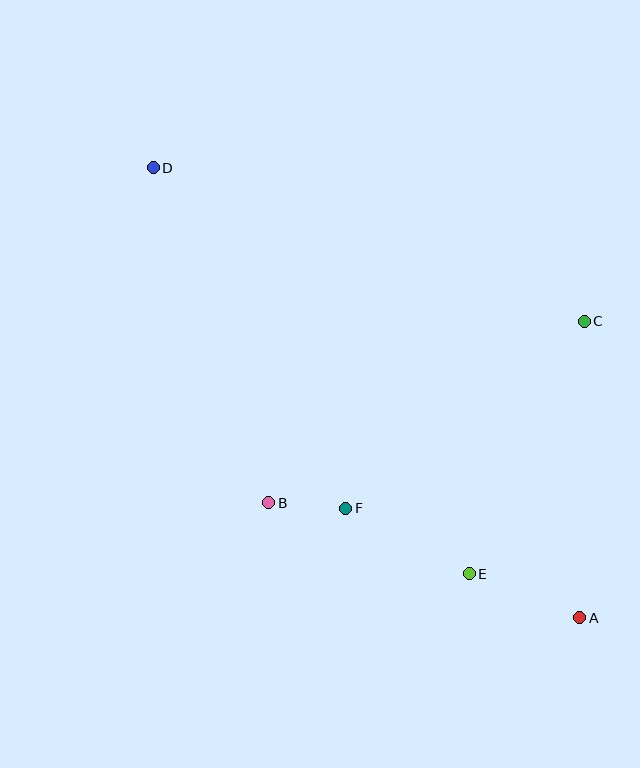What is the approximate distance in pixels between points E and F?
The distance between E and F is approximately 140 pixels.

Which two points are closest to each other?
Points B and F are closest to each other.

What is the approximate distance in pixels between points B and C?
The distance between B and C is approximately 364 pixels.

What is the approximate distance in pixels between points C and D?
The distance between C and D is approximately 458 pixels.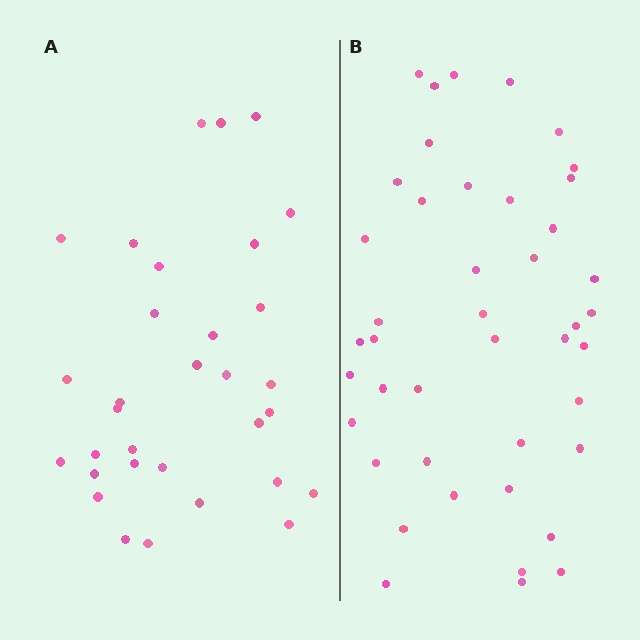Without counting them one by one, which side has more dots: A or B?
Region B (the right region) has more dots.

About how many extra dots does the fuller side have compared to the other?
Region B has roughly 12 or so more dots than region A.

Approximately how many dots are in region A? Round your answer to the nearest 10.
About 30 dots. (The exact count is 32, which rounds to 30.)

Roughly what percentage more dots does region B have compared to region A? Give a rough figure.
About 35% more.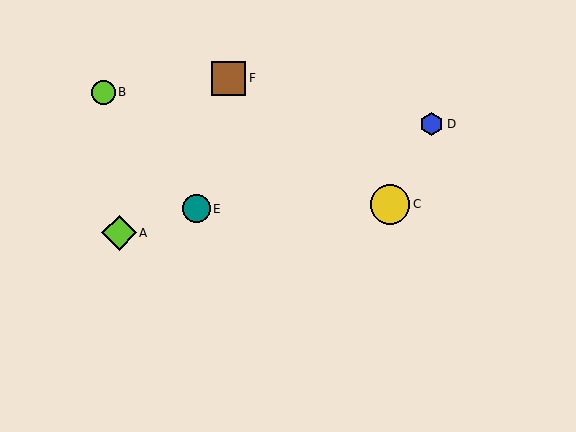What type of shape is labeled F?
Shape F is a brown square.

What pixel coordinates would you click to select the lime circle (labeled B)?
Click at (103, 92) to select the lime circle B.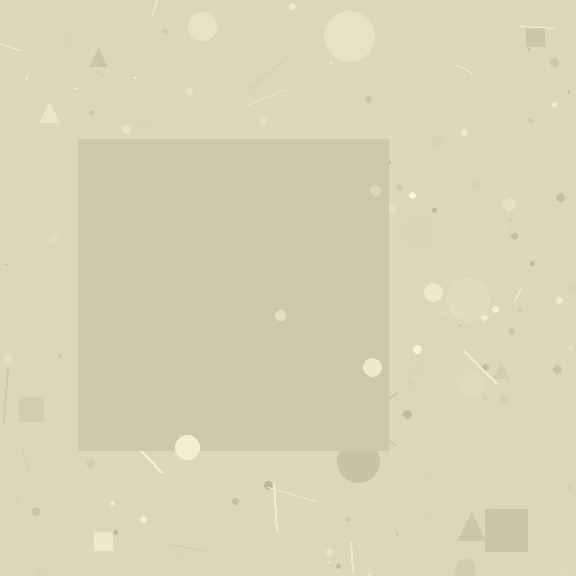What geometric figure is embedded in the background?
A square is embedded in the background.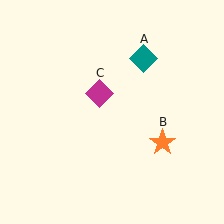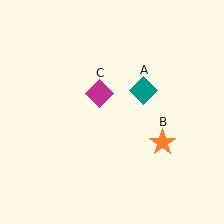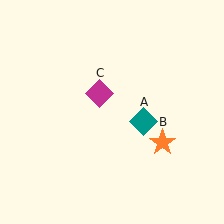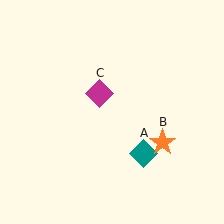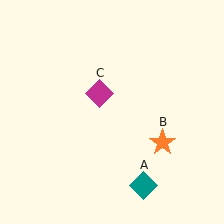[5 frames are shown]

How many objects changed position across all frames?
1 object changed position: teal diamond (object A).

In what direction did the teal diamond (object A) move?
The teal diamond (object A) moved down.